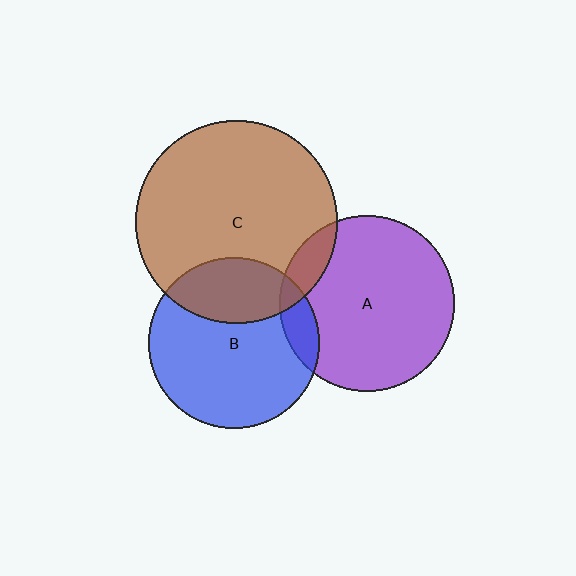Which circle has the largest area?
Circle C (brown).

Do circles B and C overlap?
Yes.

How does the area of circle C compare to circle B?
Approximately 1.4 times.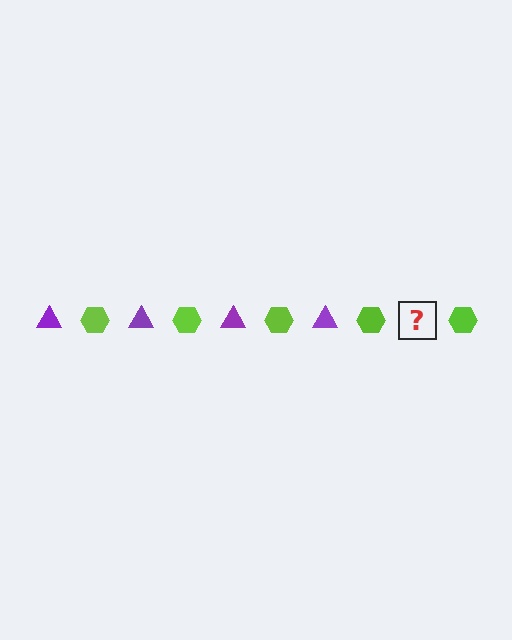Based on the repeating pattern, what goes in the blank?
The blank should be a purple triangle.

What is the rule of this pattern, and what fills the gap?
The rule is that the pattern alternates between purple triangle and lime hexagon. The gap should be filled with a purple triangle.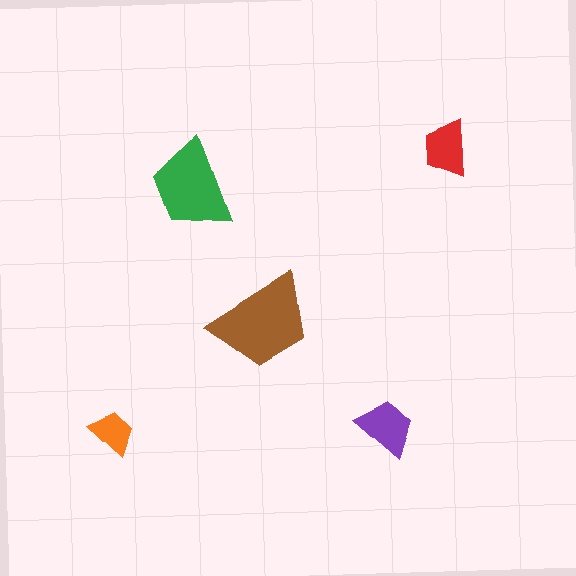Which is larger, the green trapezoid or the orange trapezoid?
The green one.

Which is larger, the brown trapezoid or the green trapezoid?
The brown one.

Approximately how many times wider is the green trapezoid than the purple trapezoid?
About 1.5 times wider.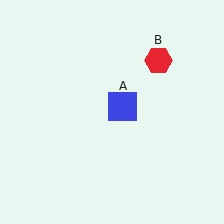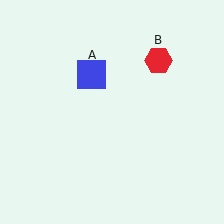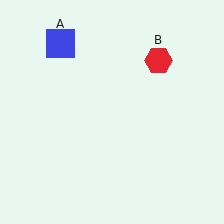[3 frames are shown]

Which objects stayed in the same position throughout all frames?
Red hexagon (object B) remained stationary.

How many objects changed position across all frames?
1 object changed position: blue square (object A).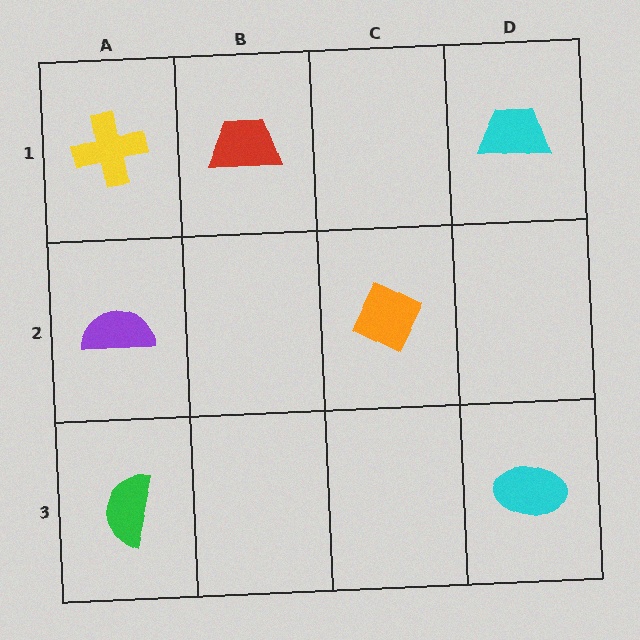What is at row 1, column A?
A yellow cross.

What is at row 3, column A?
A green semicircle.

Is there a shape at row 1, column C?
No, that cell is empty.